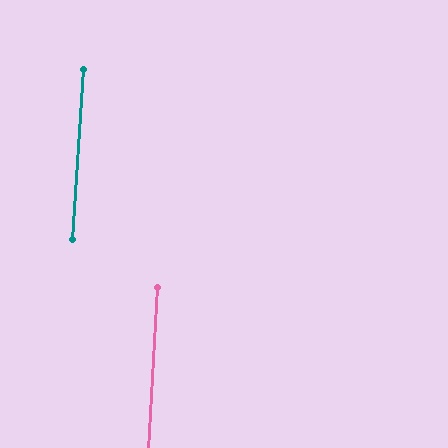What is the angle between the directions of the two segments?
Approximately 0 degrees.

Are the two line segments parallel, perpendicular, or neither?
Parallel — their directions differ by only 0.5°.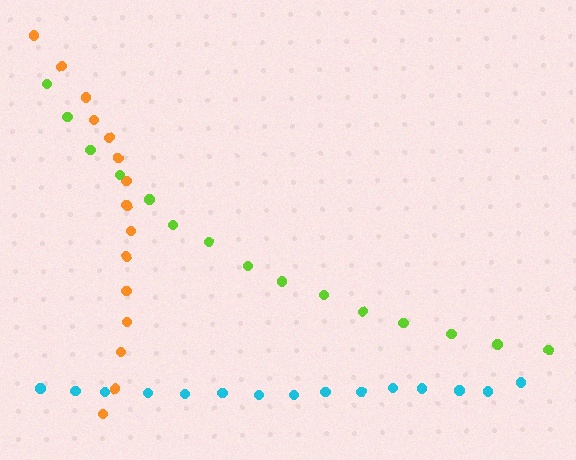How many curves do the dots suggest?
There are 3 distinct paths.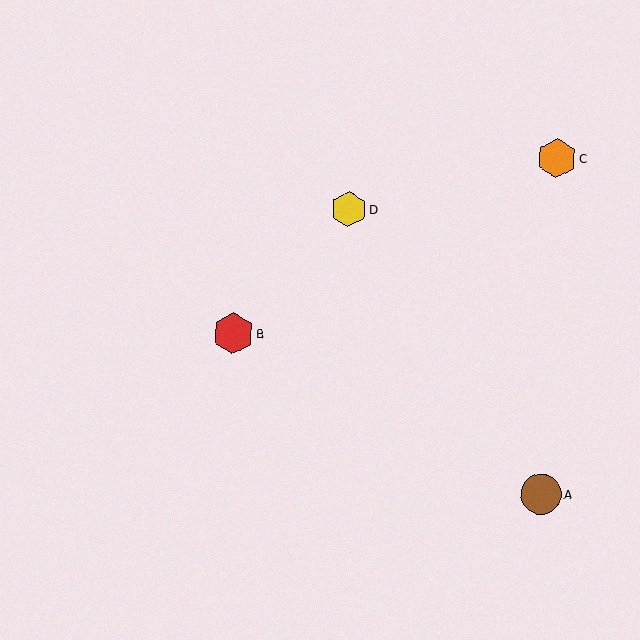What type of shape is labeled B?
Shape B is a red hexagon.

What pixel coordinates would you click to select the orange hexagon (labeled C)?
Click at (557, 158) to select the orange hexagon C.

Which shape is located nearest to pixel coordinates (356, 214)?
The yellow hexagon (labeled D) at (349, 209) is nearest to that location.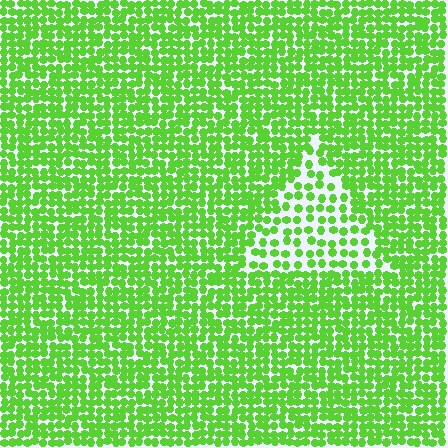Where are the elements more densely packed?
The elements are more densely packed outside the triangle boundary.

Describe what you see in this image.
The image contains small lime elements arranged at two different densities. A triangle-shaped region is visible where the elements are less densely packed than the surrounding area.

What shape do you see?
I see a triangle.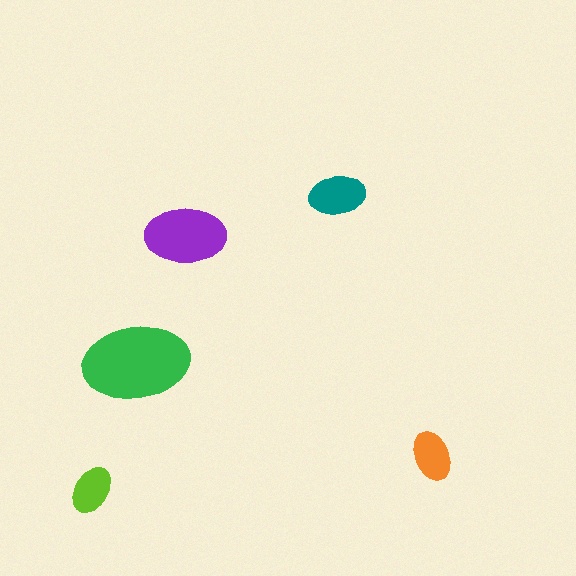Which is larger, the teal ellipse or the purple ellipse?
The purple one.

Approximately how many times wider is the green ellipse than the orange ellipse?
About 2 times wider.